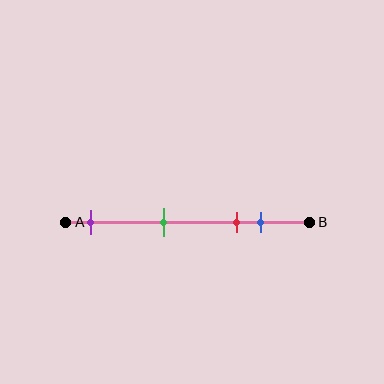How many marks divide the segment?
There are 4 marks dividing the segment.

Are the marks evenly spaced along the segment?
No, the marks are not evenly spaced.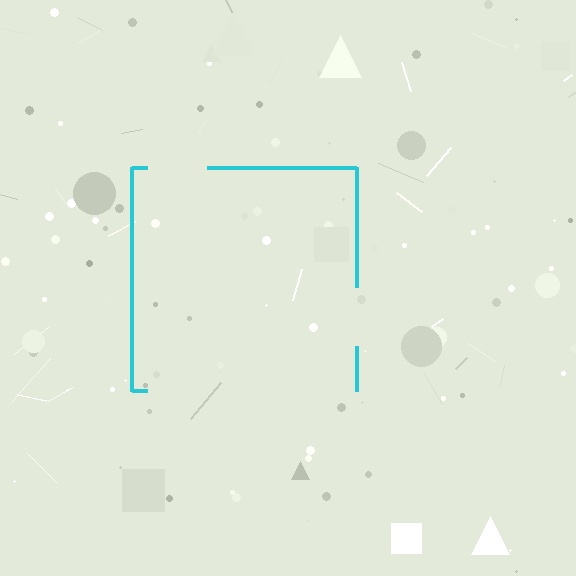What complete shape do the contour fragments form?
The contour fragments form a square.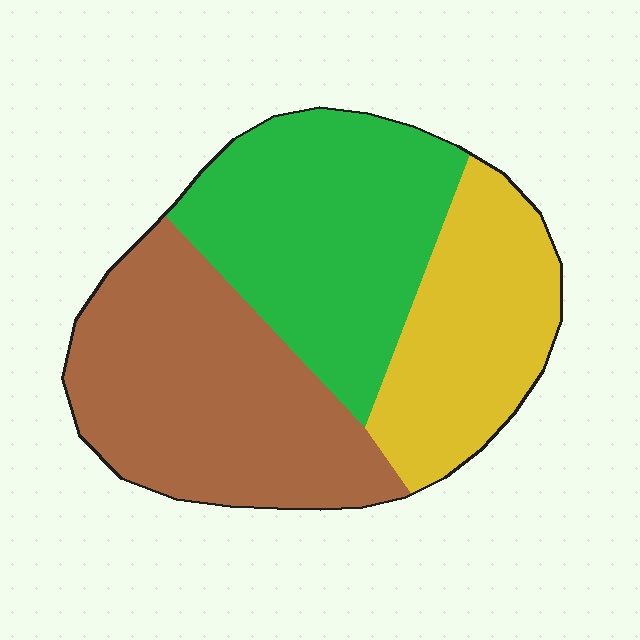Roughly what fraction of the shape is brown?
Brown covers 39% of the shape.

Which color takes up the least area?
Yellow, at roughly 25%.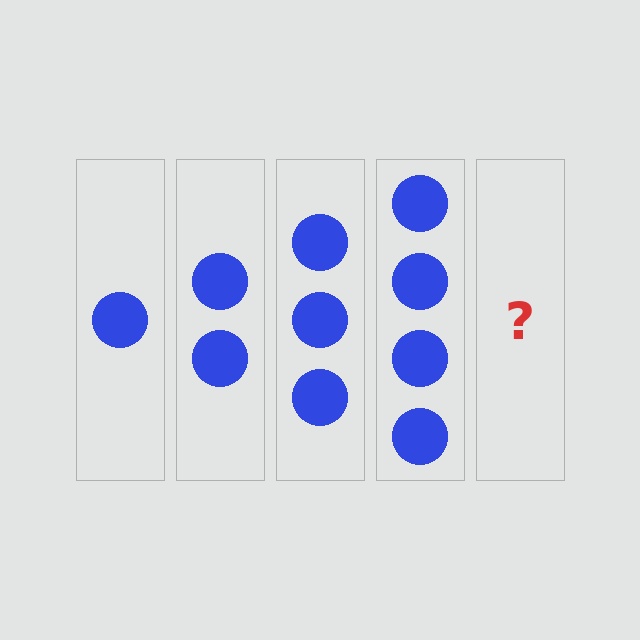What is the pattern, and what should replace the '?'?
The pattern is that each step adds one more circle. The '?' should be 5 circles.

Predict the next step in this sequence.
The next step is 5 circles.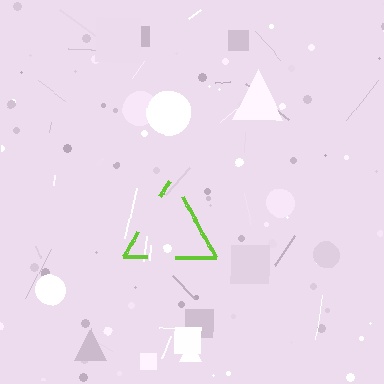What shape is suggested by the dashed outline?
The dashed outline suggests a triangle.